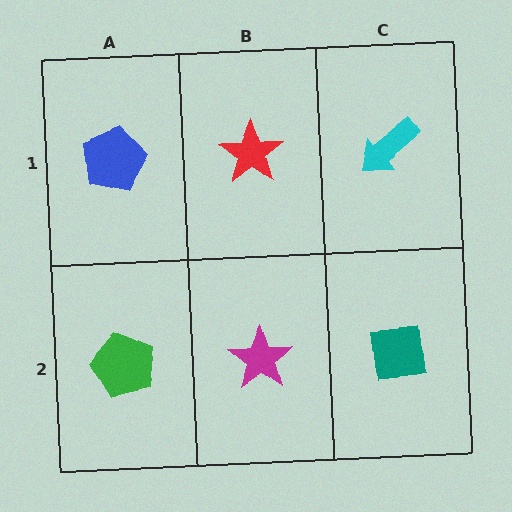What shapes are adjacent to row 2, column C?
A cyan arrow (row 1, column C), a magenta star (row 2, column B).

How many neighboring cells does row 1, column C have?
2.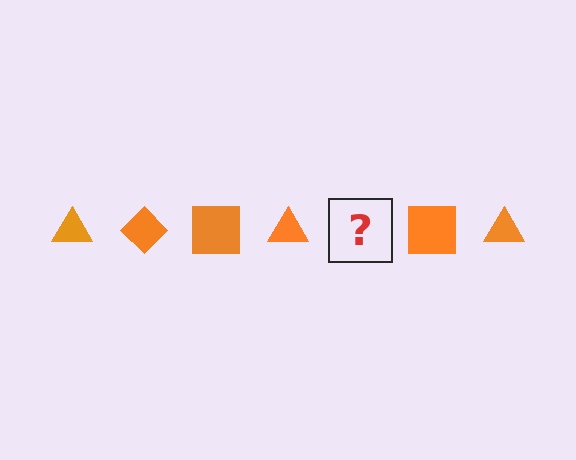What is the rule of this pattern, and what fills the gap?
The rule is that the pattern cycles through triangle, diamond, square shapes in orange. The gap should be filled with an orange diamond.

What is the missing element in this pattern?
The missing element is an orange diamond.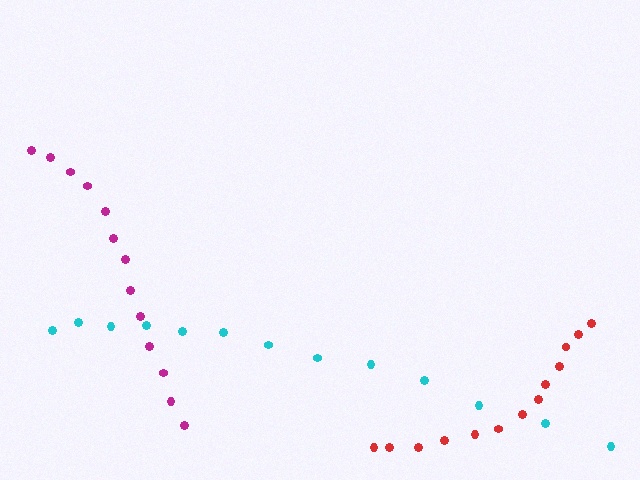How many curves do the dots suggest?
There are 3 distinct paths.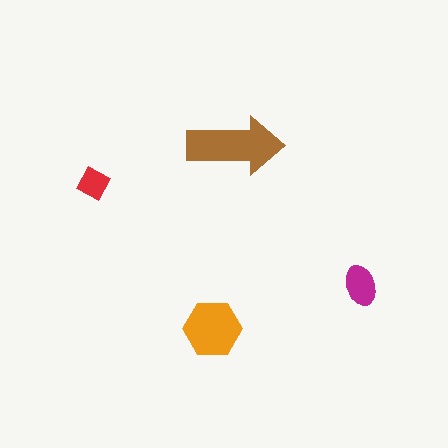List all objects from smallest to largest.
The red diamond, the magenta ellipse, the orange hexagon, the brown arrow.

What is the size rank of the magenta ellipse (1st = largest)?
3rd.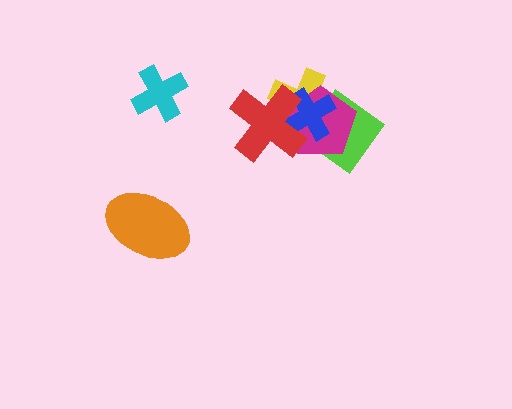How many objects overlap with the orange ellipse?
0 objects overlap with the orange ellipse.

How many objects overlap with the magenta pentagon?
4 objects overlap with the magenta pentagon.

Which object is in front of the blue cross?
The red cross is in front of the blue cross.